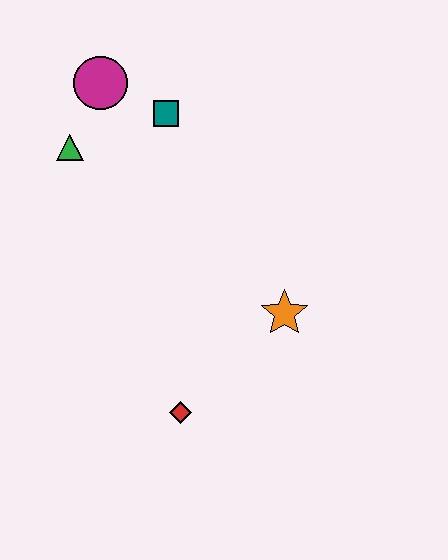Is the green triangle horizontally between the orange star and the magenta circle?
No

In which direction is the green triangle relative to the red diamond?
The green triangle is above the red diamond.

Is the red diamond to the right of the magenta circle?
Yes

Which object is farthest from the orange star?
The magenta circle is farthest from the orange star.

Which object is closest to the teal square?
The magenta circle is closest to the teal square.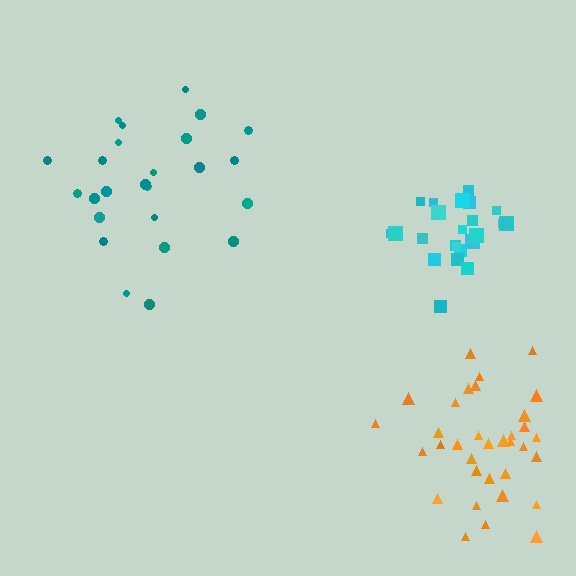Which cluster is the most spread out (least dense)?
Teal.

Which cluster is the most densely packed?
Cyan.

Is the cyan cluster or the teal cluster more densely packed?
Cyan.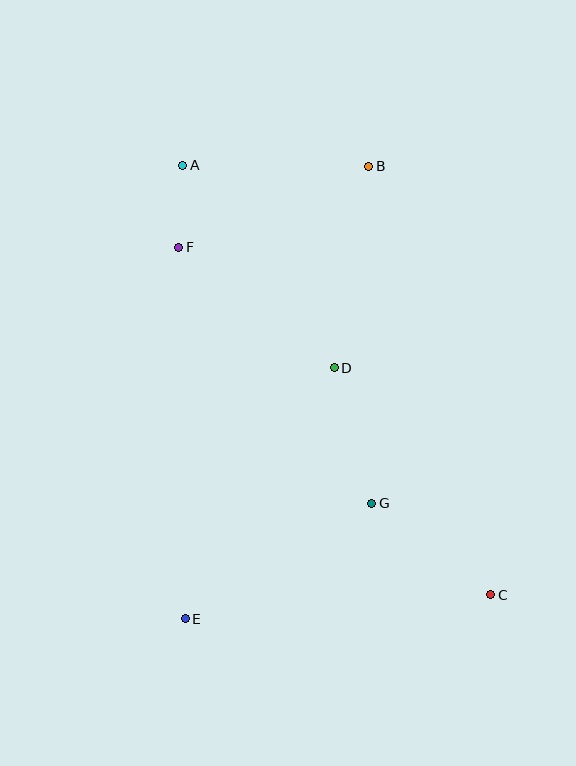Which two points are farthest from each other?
Points A and C are farthest from each other.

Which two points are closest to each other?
Points A and F are closest to each other.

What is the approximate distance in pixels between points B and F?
The distance between B and F is approximately 207 pixels.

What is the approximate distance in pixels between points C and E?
The distance between C and E is approximately 307 pixels.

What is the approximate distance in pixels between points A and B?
The distance between A and B is approximately 186 pixels.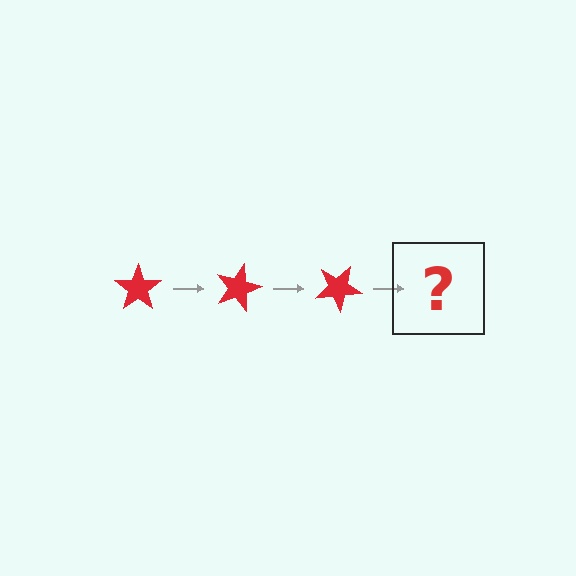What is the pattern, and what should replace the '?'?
The pattern is that the star rotates 15 degrees each step. The '?' should be a red star rotated 45 degrees.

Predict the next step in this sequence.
The next step is a red star rotated 45 degrees.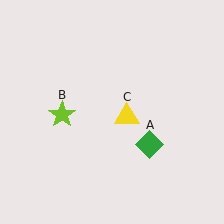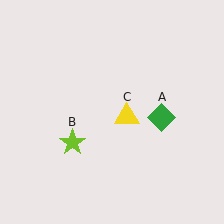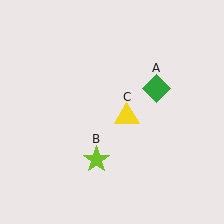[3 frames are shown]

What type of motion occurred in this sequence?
The green diamond (object A), lime star (object B) rotated counterclockwise around the center of the scene.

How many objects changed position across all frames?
2 objects changed position: green diamond (object A), lime star (object B).